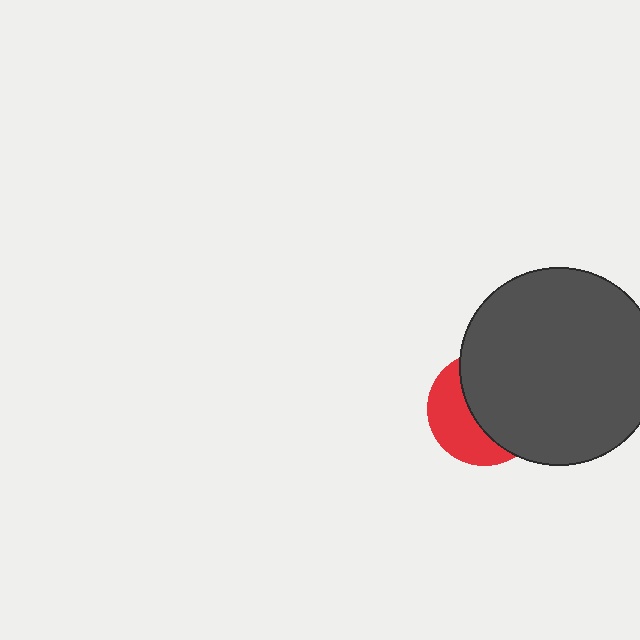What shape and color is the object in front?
The object in front is a dark gray circle.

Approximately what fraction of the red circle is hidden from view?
Roughly 59% of the red circle is hidden behind the dark gray circle.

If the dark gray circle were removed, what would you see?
You would see the complete red circle.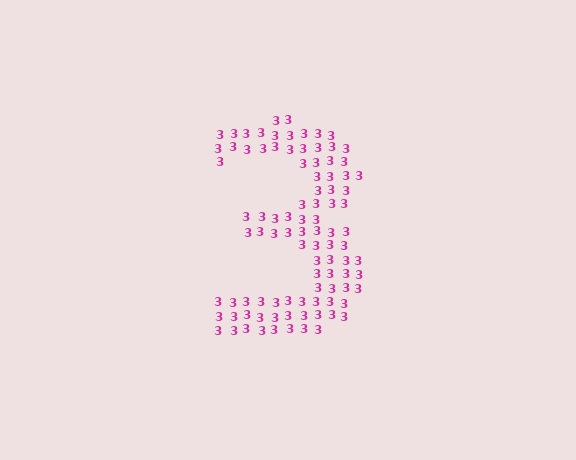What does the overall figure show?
The overall figure shows the digit 3.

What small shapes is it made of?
It is made of small digit 3's.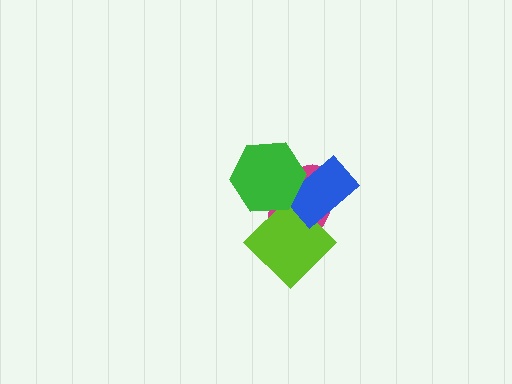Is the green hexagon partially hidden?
No, no other shape covers it.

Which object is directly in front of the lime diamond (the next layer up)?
The blue rectangle is directly in front of the lime diamond.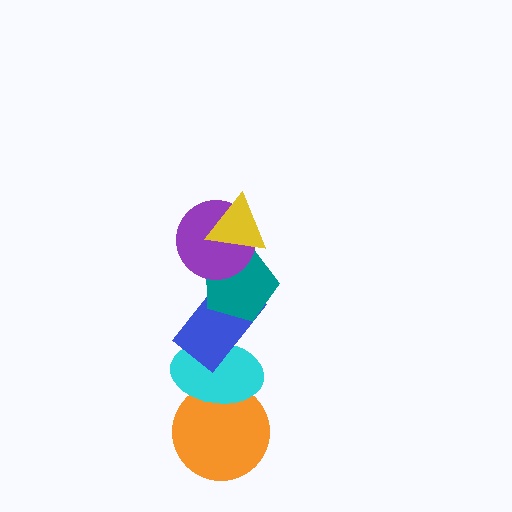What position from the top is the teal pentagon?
The teal pentagon is 3rd from the top.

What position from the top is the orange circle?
The orange circle is 6th from the top.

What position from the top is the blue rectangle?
The blue rectangle is 4th from the top.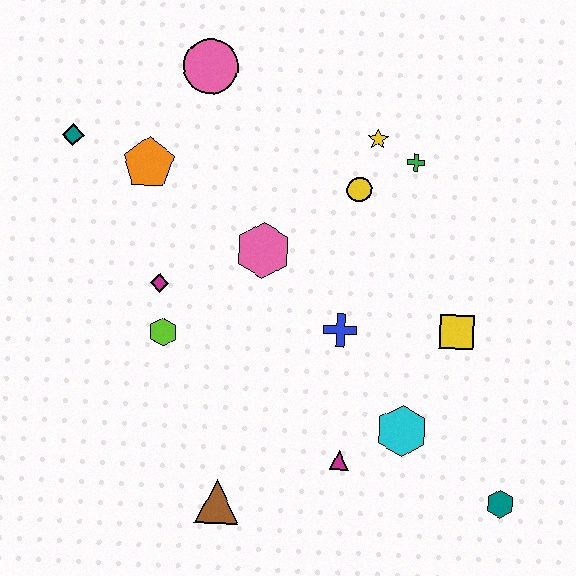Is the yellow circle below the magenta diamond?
No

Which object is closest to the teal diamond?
The orange pentagon is closest to the teal diamond.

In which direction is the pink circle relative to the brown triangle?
The pink circle is above the brown triangle.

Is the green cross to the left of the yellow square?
Yes